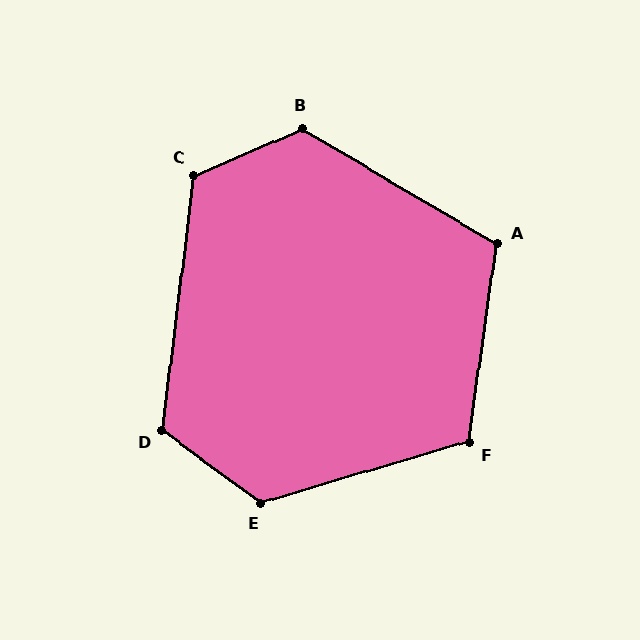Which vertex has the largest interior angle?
E, at approximately 127 degrees.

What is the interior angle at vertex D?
Approximately 120 degrees (obtuse).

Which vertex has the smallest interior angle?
A, at approximately 113 degrees.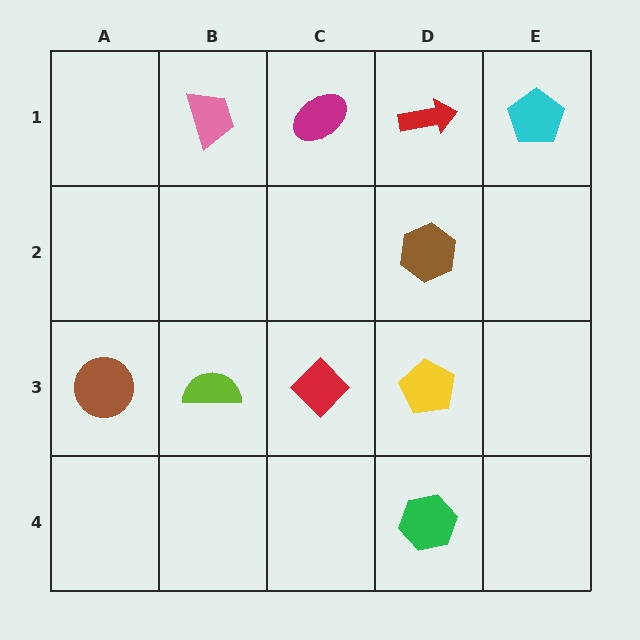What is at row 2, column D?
A brown hexagon.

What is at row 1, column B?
A pink trapezoid.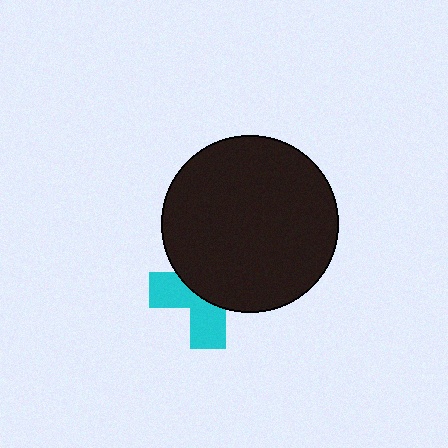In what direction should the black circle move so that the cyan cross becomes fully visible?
The black circle should move up. That is the shortest direction to clear the overlap and leave the cyan cross fully visible.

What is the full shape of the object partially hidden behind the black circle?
The partially hidden object is a cyan cross.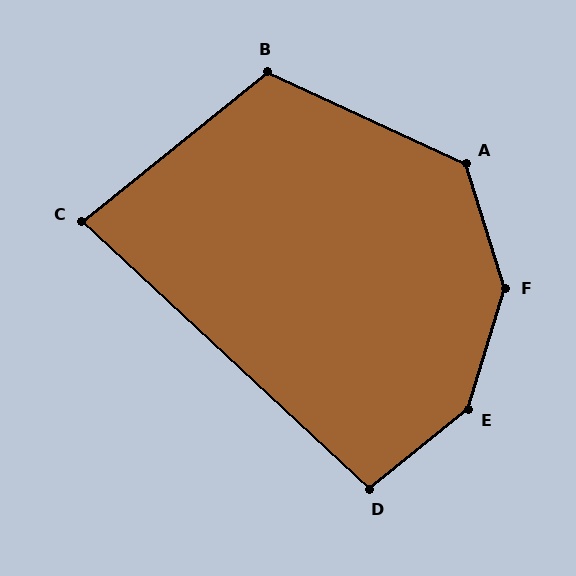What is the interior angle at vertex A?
Approximately 132 degrees (obtuse).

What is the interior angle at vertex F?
Approximately 146 degrees (obtuse).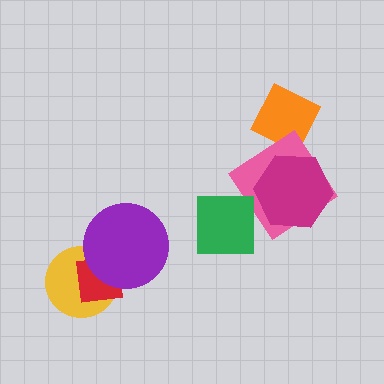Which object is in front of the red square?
The purple circle is in front of the red square.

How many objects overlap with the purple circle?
2 objects overlap with the purple circle.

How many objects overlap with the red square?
2 objects overlap with the red square.